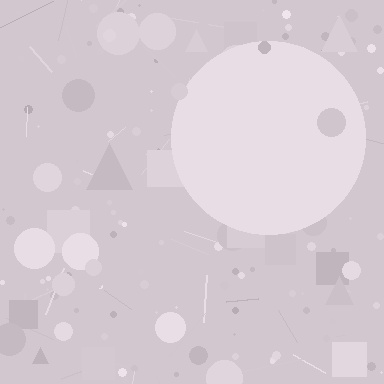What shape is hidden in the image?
A circle is hidden in the image.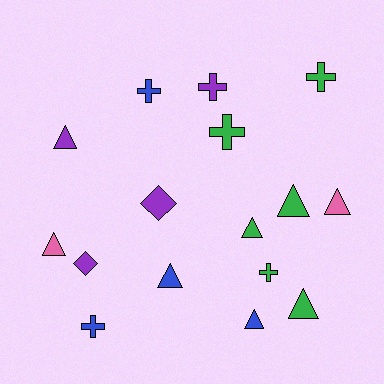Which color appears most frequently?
Green, with 6 objects.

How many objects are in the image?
There are 16 objects.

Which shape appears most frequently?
Triangle, with 8 objects.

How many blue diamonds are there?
There are no blue diamonds.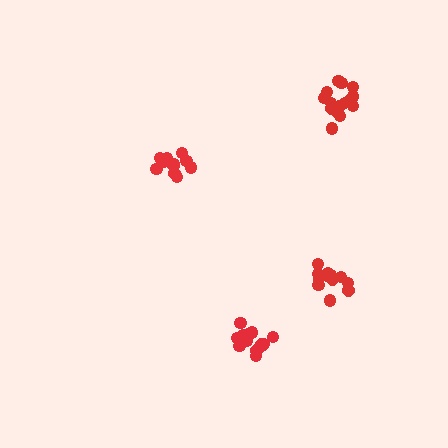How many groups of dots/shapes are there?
There are 4 groups.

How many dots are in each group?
Group 1: 12 dots, Group 2: 15 dots, Group 3: 12 dots, Group 4: 15 dots (54 total).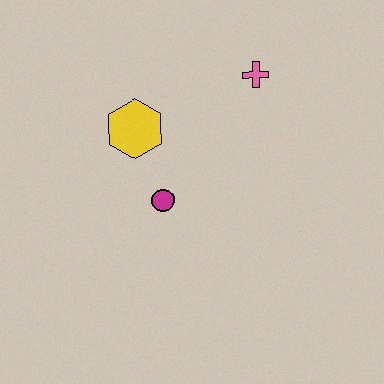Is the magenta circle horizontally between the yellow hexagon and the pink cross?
Yes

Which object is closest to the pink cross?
The yellow hexagon is closest to the pink cross.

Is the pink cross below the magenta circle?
No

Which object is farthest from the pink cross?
The magenta circle is farthest from the pink cross.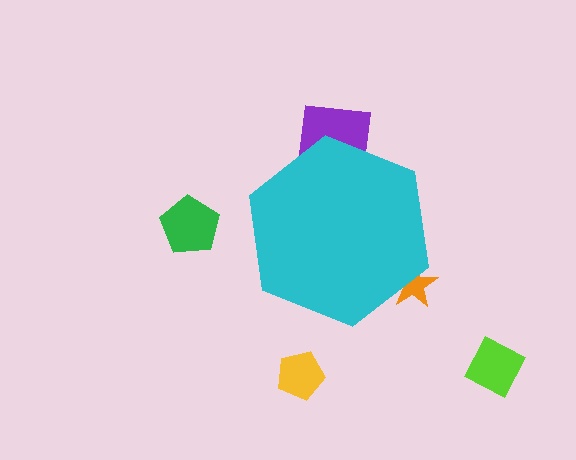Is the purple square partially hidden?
Yes, the purple square is partially hidden behind the cyan hexagon.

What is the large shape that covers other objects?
A cyan hexagon.